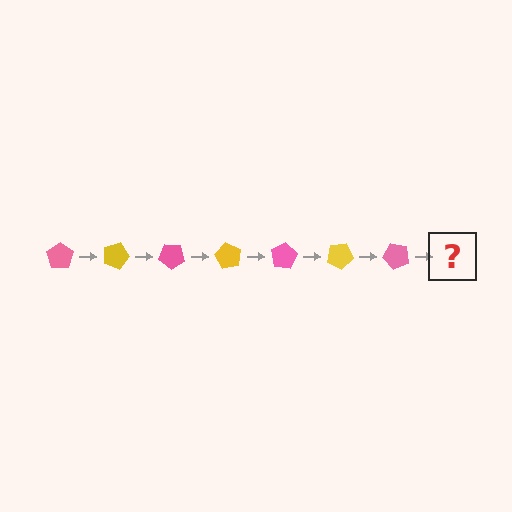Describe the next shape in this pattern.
It should be a yellow pentagon, rotated 140 degrees from the start.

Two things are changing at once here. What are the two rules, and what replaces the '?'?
The two rules are that it rotates 20 degrees each step and the color cycles through pink and yellow. The '?' should be a yellow pentagon, rotated 140 degrees from the start.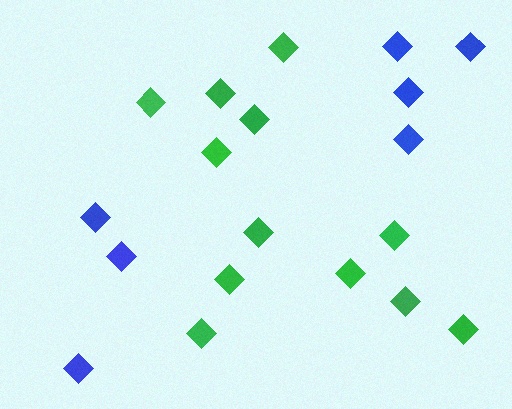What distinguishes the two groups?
There are 2 groups: one group of blue diamonds (7) and one group of green diamonds (12).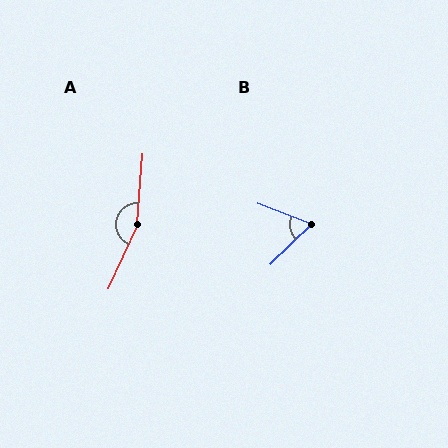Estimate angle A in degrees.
Approximately 159 degrees.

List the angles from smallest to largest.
B (66°), A (159°).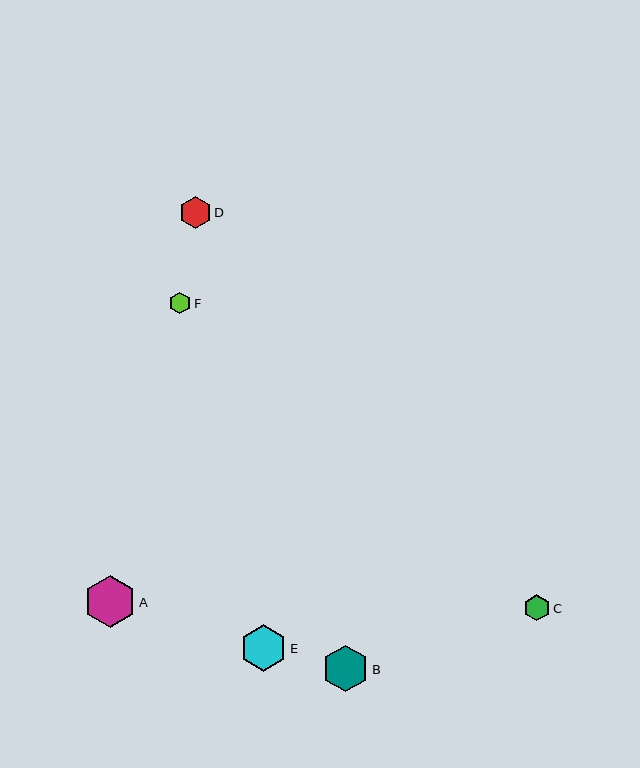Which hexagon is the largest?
Hexagon A is the largest with a size of approximately 52 pixels.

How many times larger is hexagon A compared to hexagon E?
Hexagon A is approximately 1.1 times the size of hexagon E.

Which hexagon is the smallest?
Hexagon F is the smallest with a size of approximately 22 pixels.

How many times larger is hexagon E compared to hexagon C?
Hexagon E is approximately 1.8 times the size of hexagon C.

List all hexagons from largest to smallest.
From largest to smallest: A, B, E, D, C, F.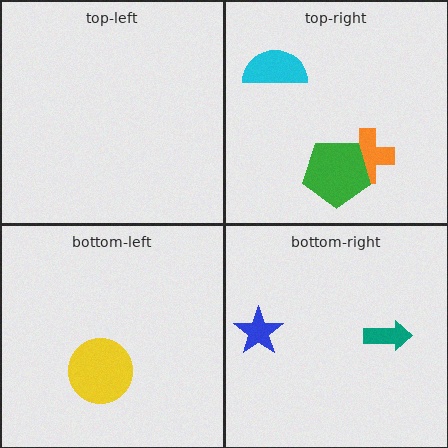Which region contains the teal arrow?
The bottom-right region.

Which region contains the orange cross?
The top-right region.